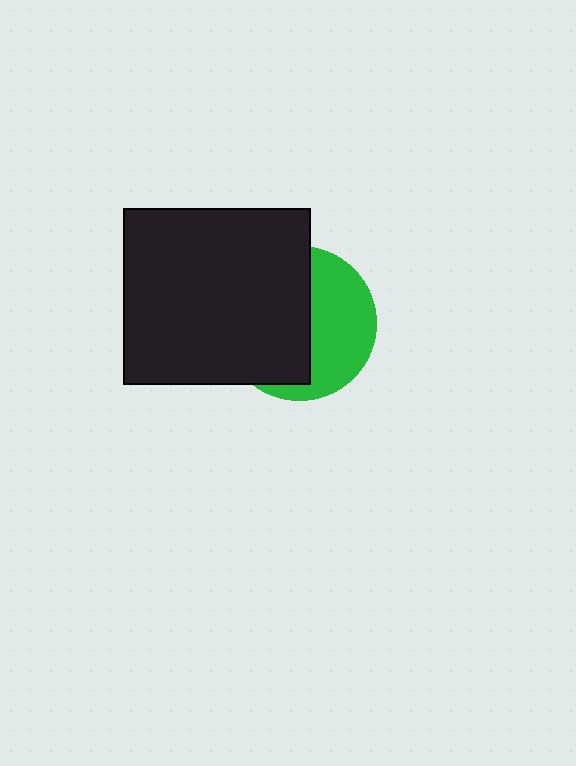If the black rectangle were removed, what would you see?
You would see the complete green circle.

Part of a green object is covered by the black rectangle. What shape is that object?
It is a circle.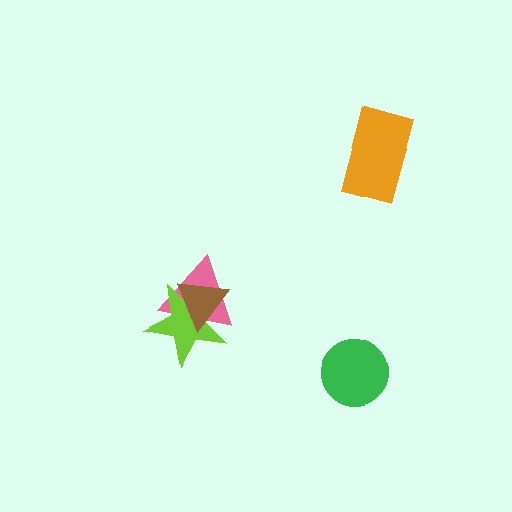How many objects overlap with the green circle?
0 objects overlap with the green circle.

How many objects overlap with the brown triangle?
2 objects overlap with the brown triangle.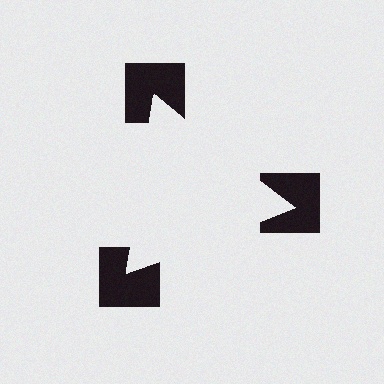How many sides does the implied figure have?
3 sides.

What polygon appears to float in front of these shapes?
An illusory triangle — its edges are inferred from the aligned wedge cuts in the notched squares, not physically drawn.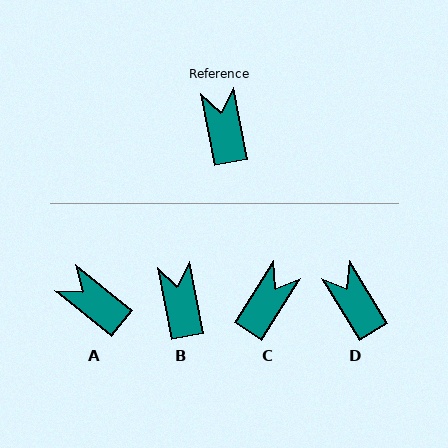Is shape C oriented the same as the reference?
No, it is off by about 44 degrees.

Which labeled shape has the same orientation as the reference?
B.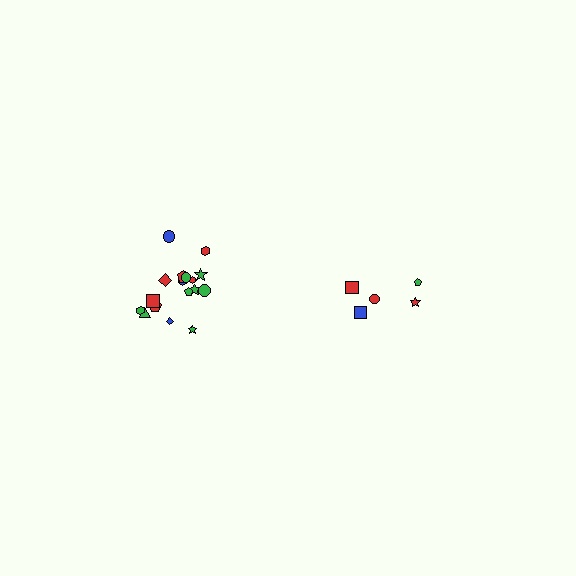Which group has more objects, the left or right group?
The left group.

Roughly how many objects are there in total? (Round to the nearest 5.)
Roughly 25 objects in total.